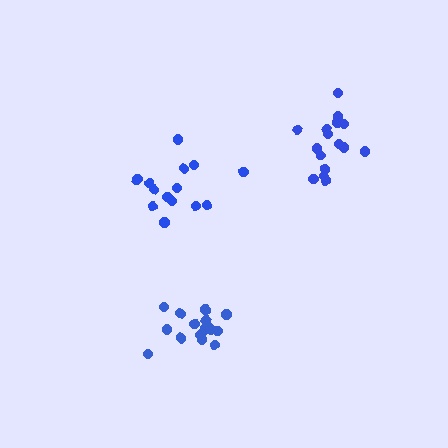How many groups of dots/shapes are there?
There are 3 groups.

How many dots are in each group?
Group 1: 14 dots, Group 2: 17 dots, Group 3: 16 dots (47 total).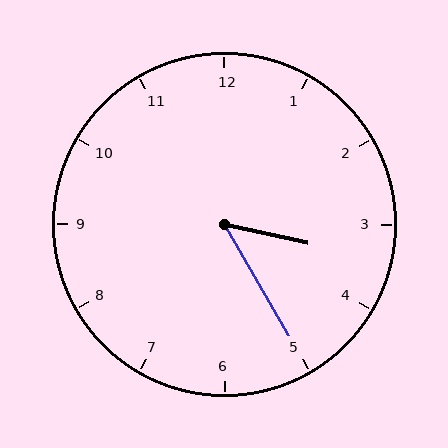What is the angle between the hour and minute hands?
Approximately 48 degrees.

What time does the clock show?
3:25.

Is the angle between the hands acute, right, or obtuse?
It is acute.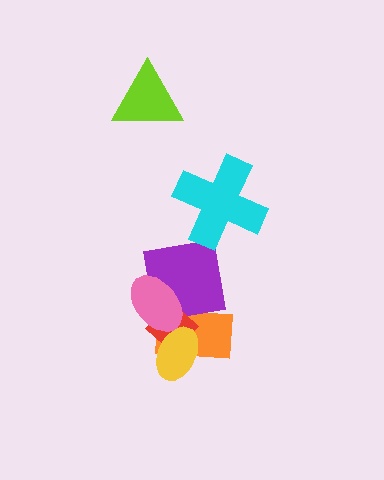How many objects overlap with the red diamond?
4 objects overlap with the red diamond.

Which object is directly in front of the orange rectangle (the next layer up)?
The purple square is directly in front of the orange rectangle.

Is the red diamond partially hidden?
Yes, it is partially covered by another shape.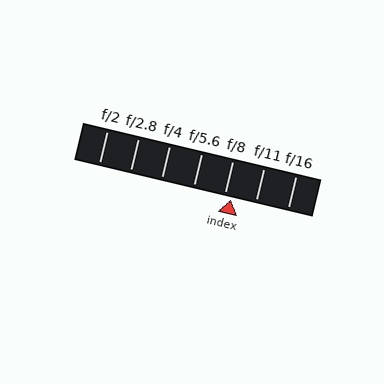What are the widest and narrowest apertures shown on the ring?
The widest aperture shown is f/2 and the narrowest is f/16.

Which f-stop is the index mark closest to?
The index mark is closest to f/8.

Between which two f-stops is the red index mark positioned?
The index mark is between f/8 and f/11.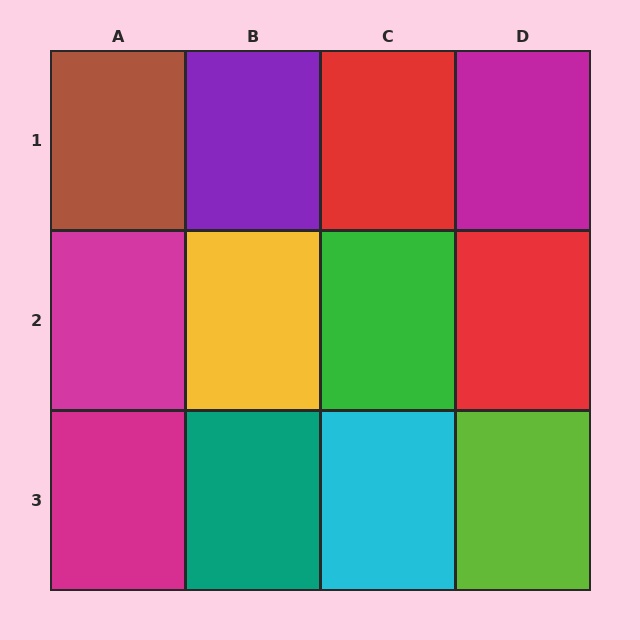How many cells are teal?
1 cell is teal.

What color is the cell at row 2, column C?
Green.